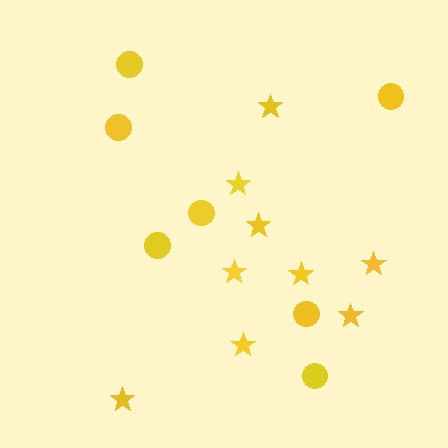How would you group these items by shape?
There are 2 groups: one group of stars (9) and one group of circles (7).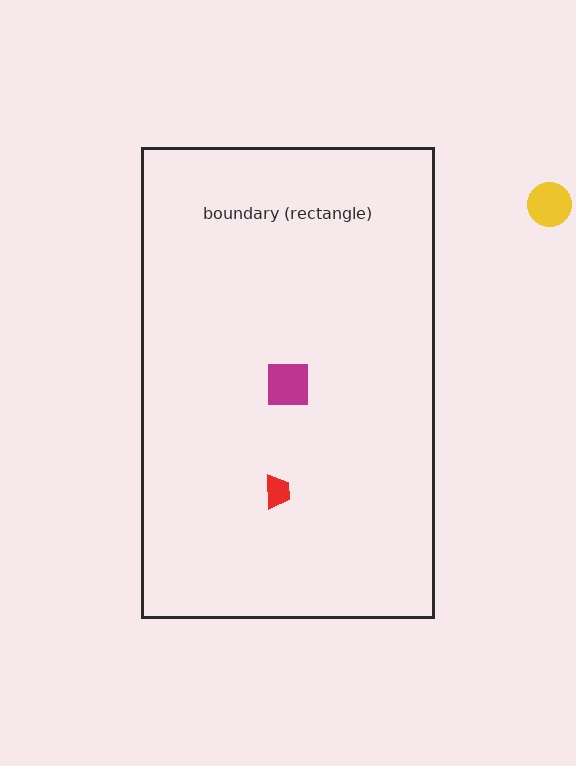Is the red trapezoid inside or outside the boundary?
Inside.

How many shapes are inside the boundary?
2 inside, 1 outside.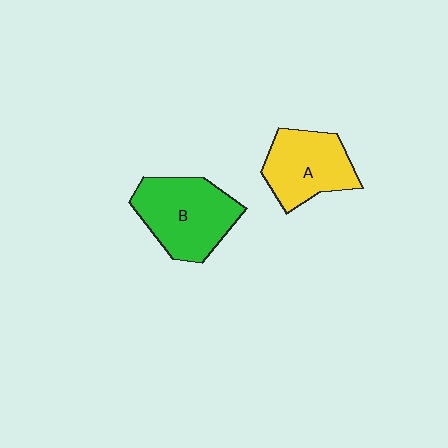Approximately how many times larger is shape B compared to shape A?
Approximately 1.2 times.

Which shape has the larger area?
Shape B (green).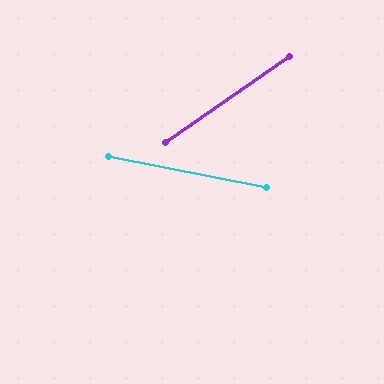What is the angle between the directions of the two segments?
Approximately 46 degrees.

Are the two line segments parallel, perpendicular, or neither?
Neither parallel nor perpendicular — they differ by about 46°.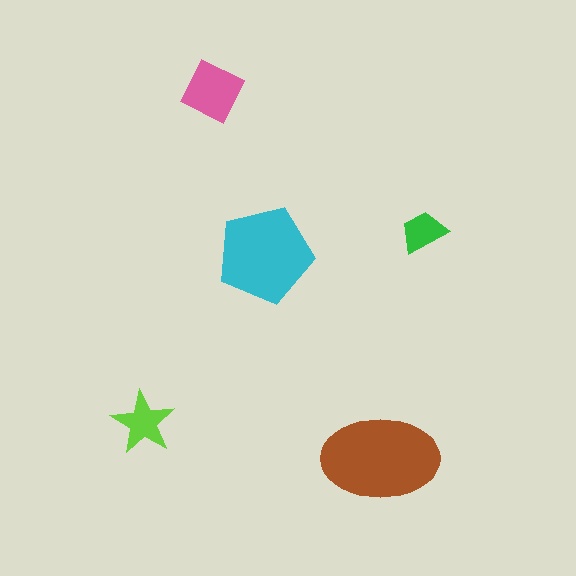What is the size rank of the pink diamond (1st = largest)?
3rd.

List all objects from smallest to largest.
The green trapezoid, the lime star, the pink diamond, the cyan pentagon, the brown ellipse.